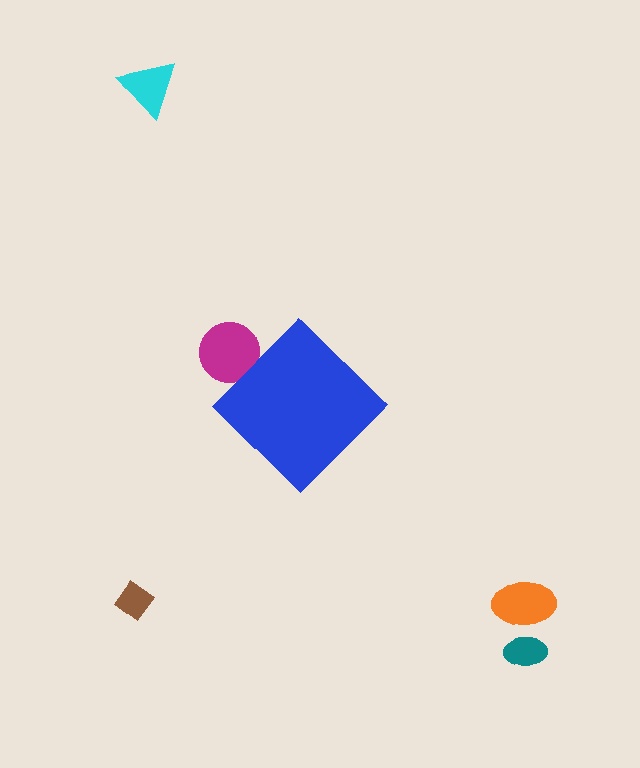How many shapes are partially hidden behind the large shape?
1 shape is partially hidden.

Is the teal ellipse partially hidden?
No, the teal ellipse is fully visible.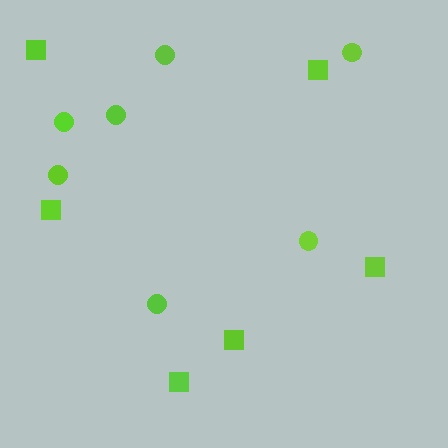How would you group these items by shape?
There are 2 groups: one group of squares (6) and one group of circles (7).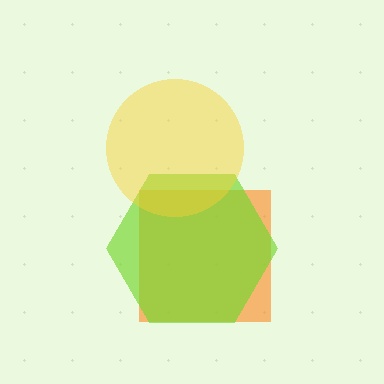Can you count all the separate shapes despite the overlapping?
Yes, there are 3 separate shapes.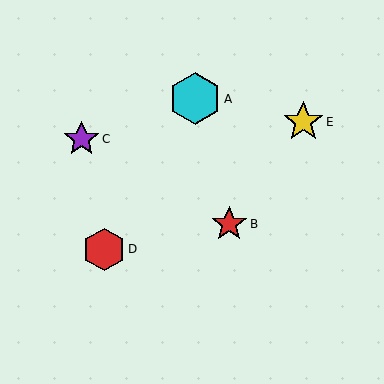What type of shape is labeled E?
Shape E is a yellow star.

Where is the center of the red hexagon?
The center of the red hexagon is at (104, 249).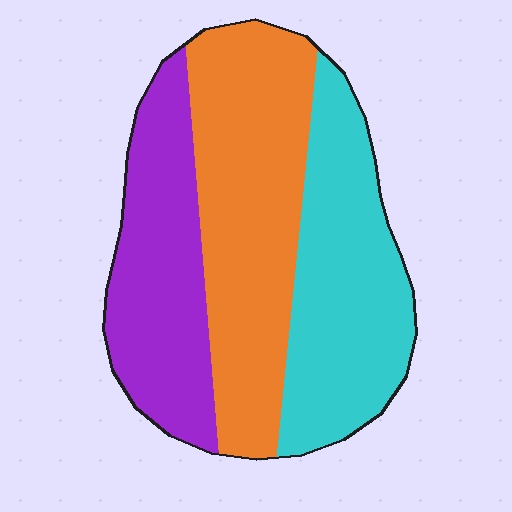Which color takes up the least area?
Purple, at roughly 30%.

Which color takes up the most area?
Orange, at roughly 40%.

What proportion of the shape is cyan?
Cyan covers 33% of the shape.